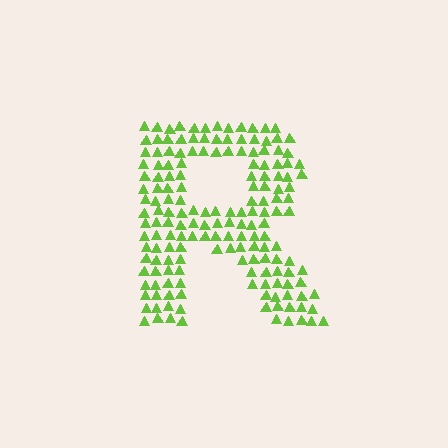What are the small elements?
The small elements are triangles.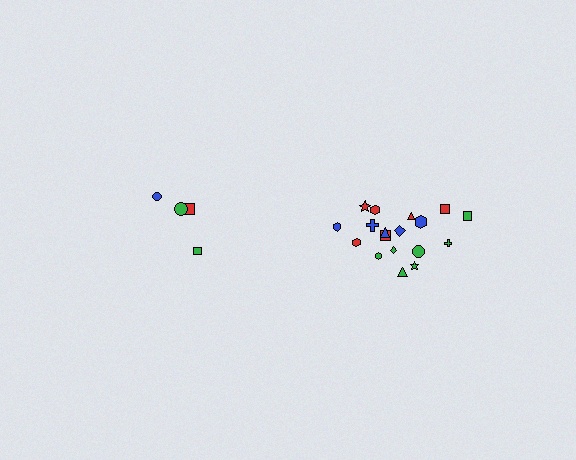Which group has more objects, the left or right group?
The right group.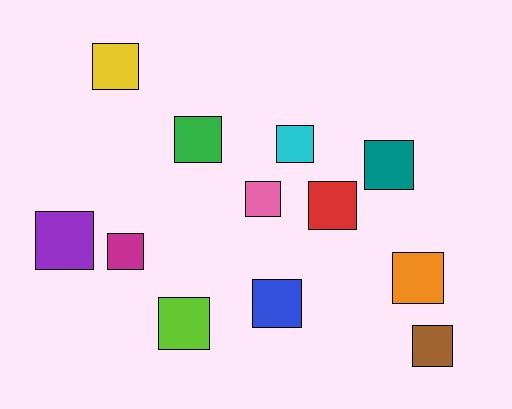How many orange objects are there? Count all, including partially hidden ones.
There is 1 orange object.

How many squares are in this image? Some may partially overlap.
There are 12 squares.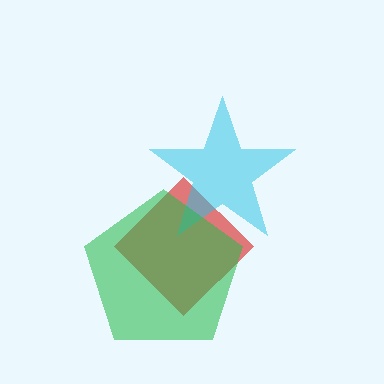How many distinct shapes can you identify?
There are 3 distinct shapes: a red diamond, a cyan star, a green pentagon.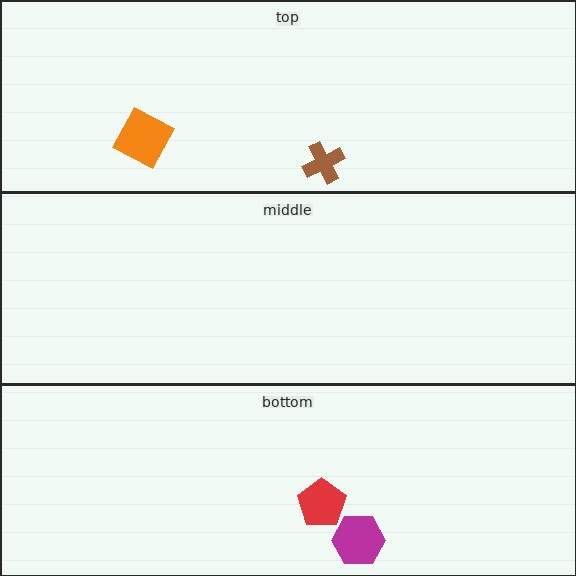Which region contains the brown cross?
The top region.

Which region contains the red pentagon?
The bottom region.